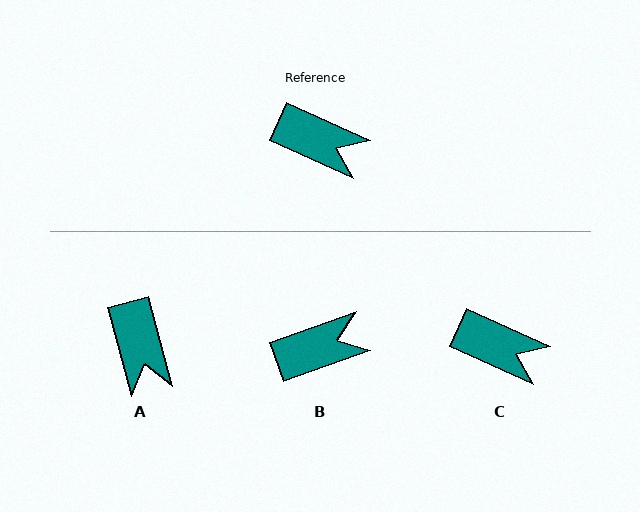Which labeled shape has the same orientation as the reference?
C.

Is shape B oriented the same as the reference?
No, it is off by about 43 degrees.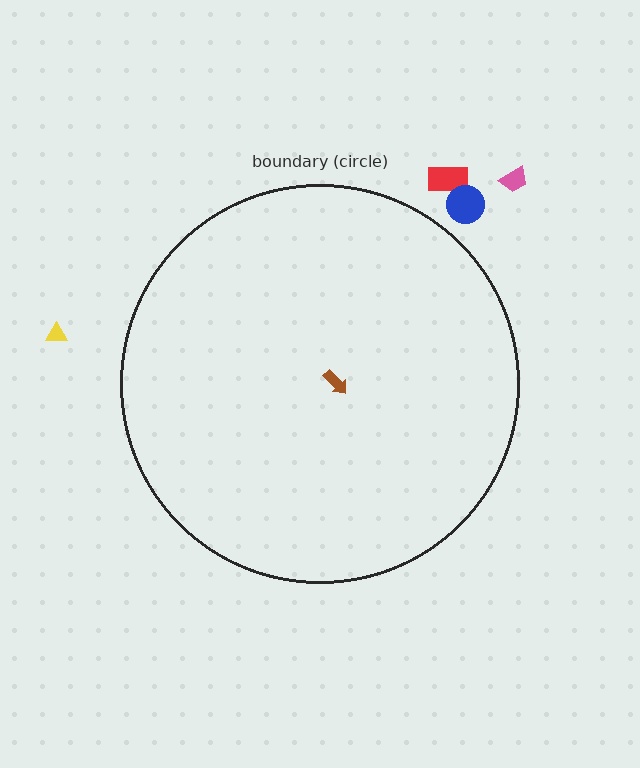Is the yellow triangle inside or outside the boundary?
Outside.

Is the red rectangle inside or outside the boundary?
Outside.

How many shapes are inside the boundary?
1 inside, 4 outside.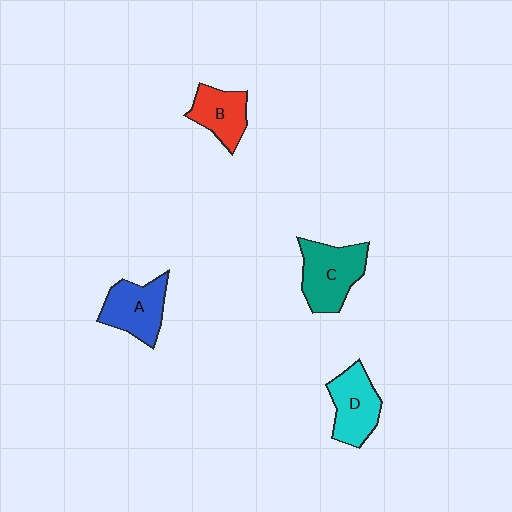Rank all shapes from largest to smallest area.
From largest to smallest: C (teal), A (blue), D (cyan), B (red).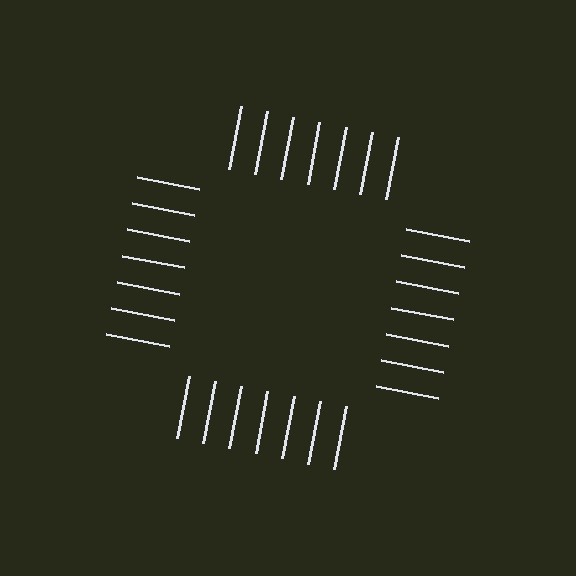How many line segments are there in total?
28 — 7 along each of the 4 edges.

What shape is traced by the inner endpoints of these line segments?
An illusory square — the line segments terminate on its edges but no continuous stroke is drawn.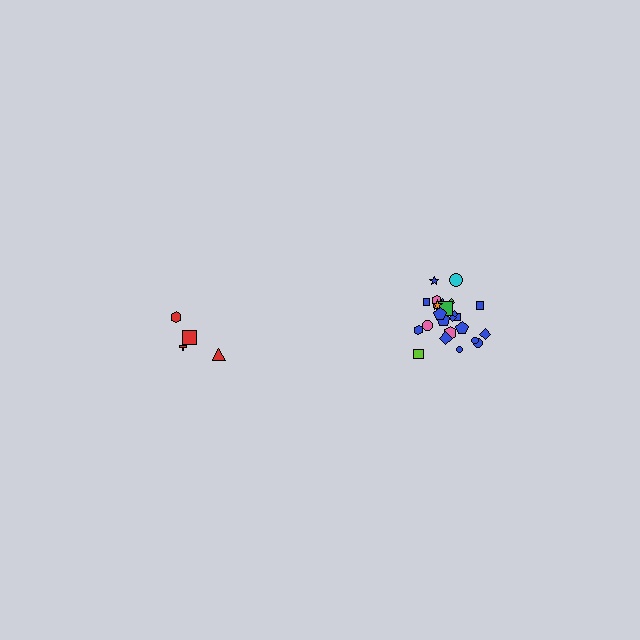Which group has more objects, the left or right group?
The right group.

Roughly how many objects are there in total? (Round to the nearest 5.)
Roughly 30 objects in total.